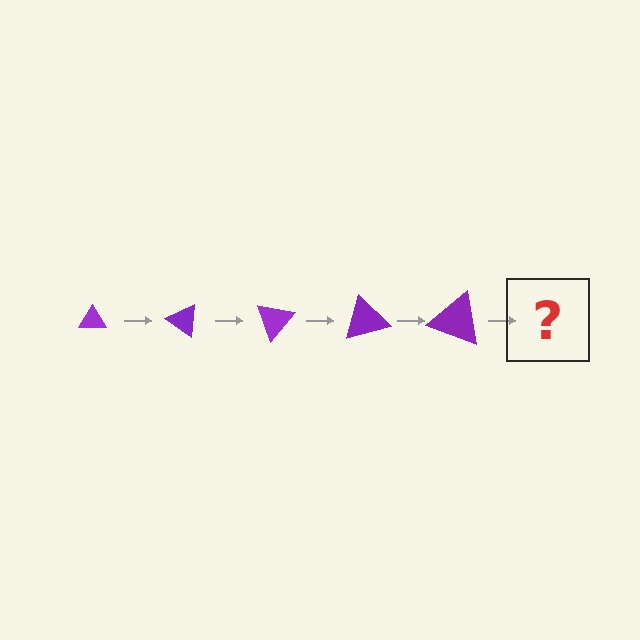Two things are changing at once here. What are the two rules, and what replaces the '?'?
The two rules are that the triangle grows larger each step and it rotates 35 degrees each step. The '?' should be a triangle, larger than the previous one and rotated 175 degrees from the start.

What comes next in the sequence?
The next element should be a triangle, larger than the previous one and rotated 175 degrees from the start.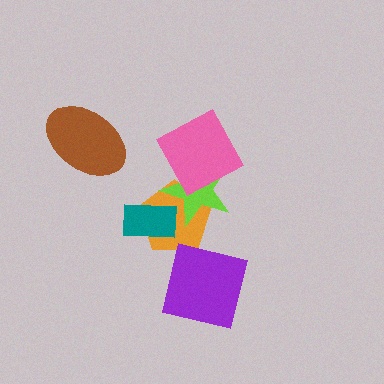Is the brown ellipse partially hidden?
No, no other shape covers it.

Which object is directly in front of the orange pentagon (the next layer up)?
The teal rectangle is directly in front of the orange pentagon.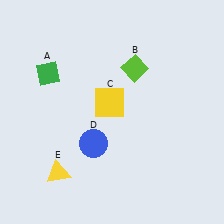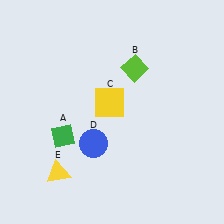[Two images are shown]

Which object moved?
The green diamond (A) moved down.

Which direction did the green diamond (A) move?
The green diamond (A) moved down.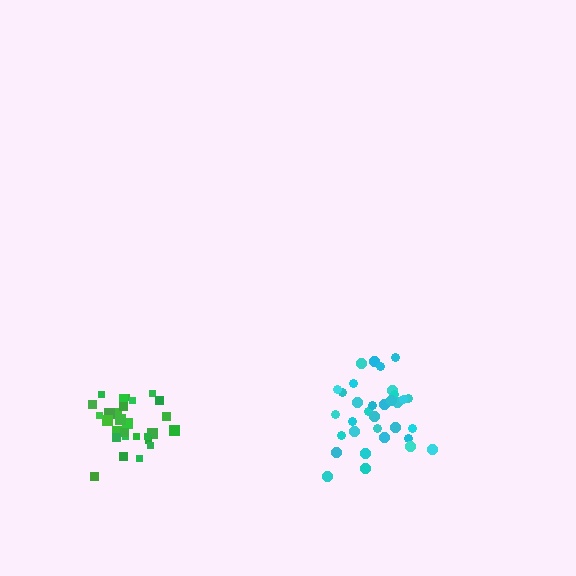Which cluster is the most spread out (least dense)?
Cyan.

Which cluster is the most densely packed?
Green.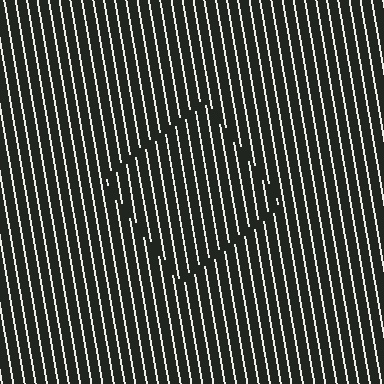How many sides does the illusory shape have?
4 sides — the line-ends trace a square.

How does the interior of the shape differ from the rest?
The interior of the shape contains the same grating, shifted by half a period — the contour is defined by the phase discontinuity where line-ends from the inner and outer gratings abut.